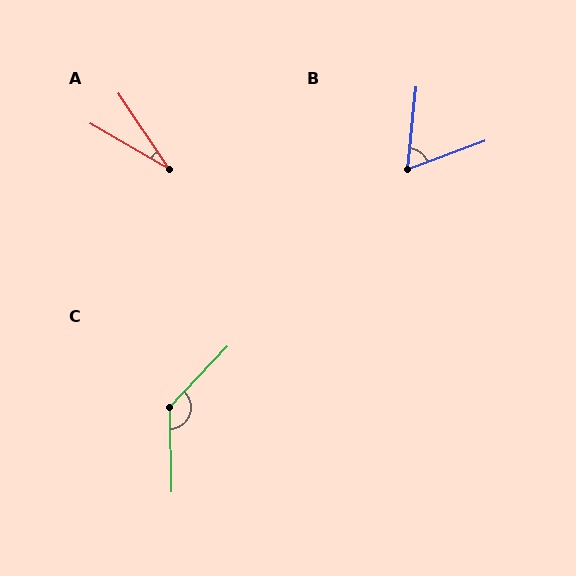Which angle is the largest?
C, at approximately 135 degrees.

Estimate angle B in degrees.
Approximately 64 degrees.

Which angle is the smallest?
A, at approximately 26 degrees.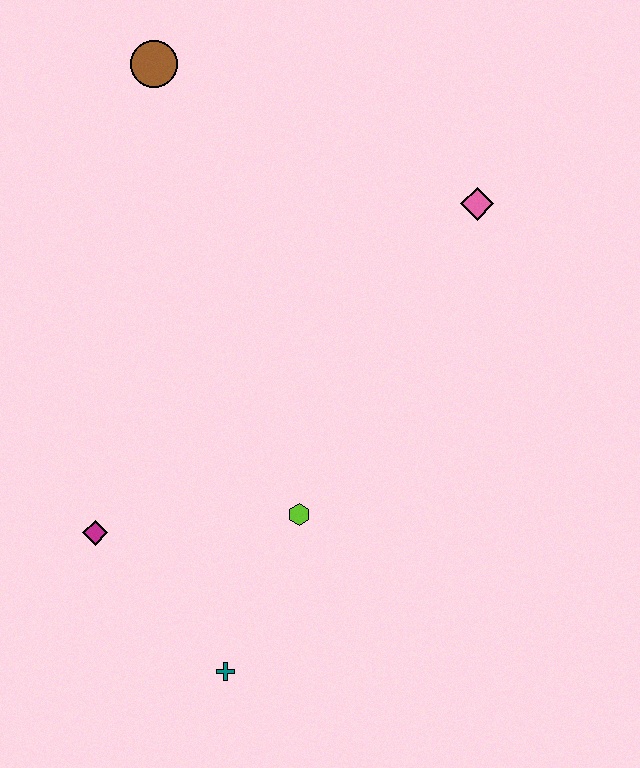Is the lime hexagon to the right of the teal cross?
Yes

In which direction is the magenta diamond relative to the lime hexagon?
The magenta diamond is to the left of the lime hexagon.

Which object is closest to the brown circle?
The pink diamond is closest to the brown circle.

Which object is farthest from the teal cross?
The brown circle is farthest from the teal cross.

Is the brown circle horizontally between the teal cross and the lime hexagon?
No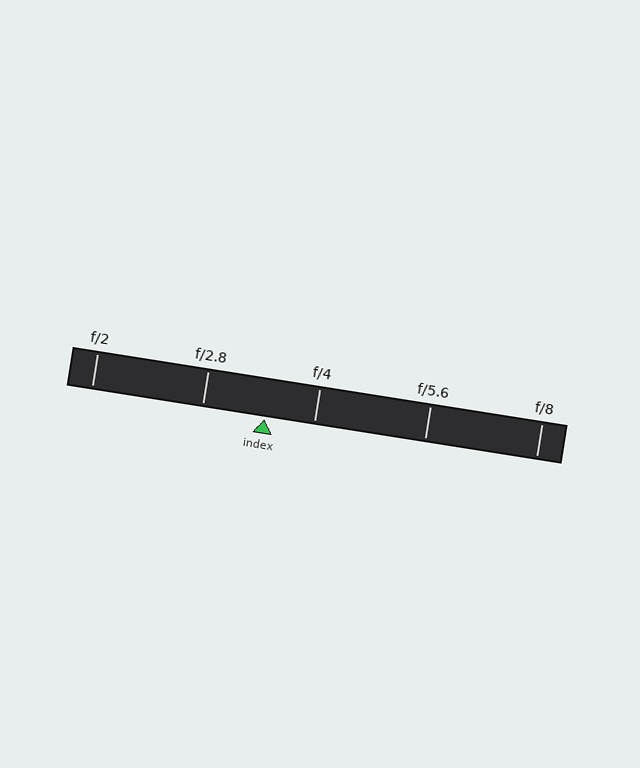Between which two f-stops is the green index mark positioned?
The index mark is between f/2.8 and f/4.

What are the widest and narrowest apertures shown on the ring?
The widest aperture shown is f/2 and the narrowest is f/8.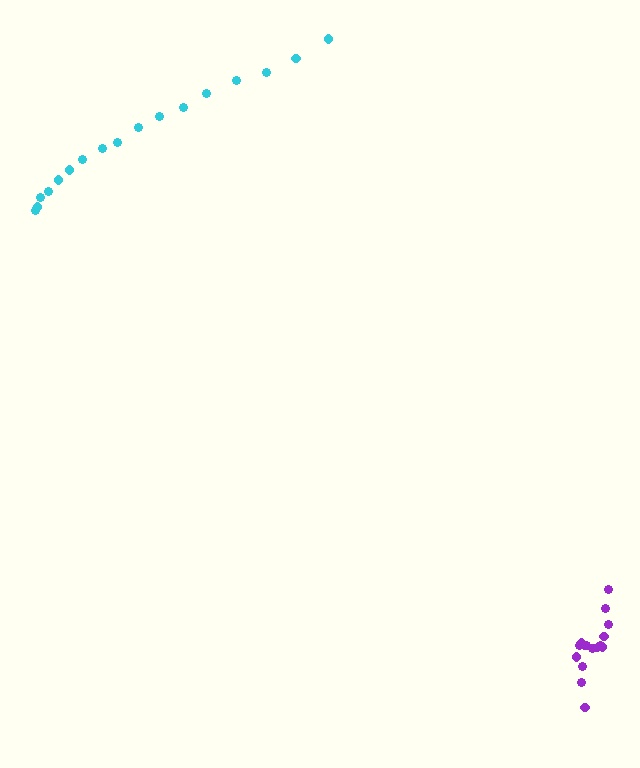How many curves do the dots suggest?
There are 2 distinct paths.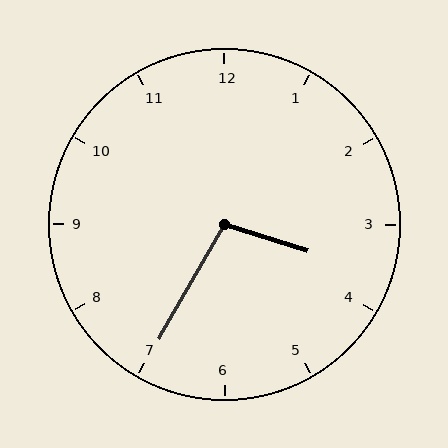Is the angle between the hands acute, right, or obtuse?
It is obtuse.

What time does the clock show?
3:35.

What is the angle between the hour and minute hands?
Approximately 102 degrees.